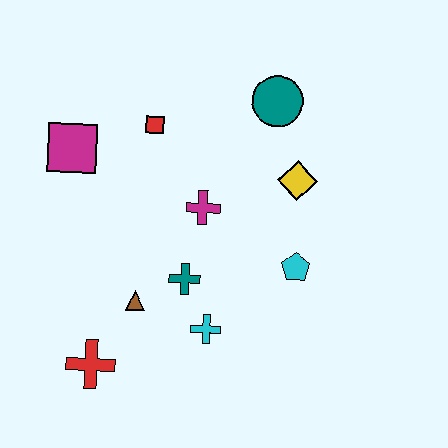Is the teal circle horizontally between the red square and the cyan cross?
No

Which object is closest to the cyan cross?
The teal cross is closest to the cyan cross.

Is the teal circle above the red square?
Yes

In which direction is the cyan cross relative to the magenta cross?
The cyan cross is below the magenta cross.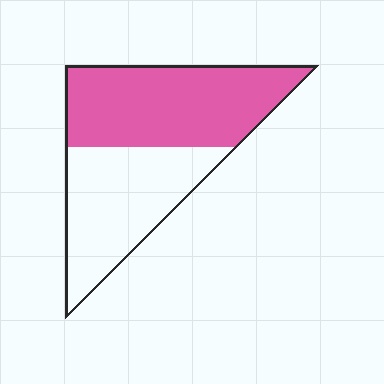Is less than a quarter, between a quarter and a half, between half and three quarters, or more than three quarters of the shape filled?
Between half and three quarters.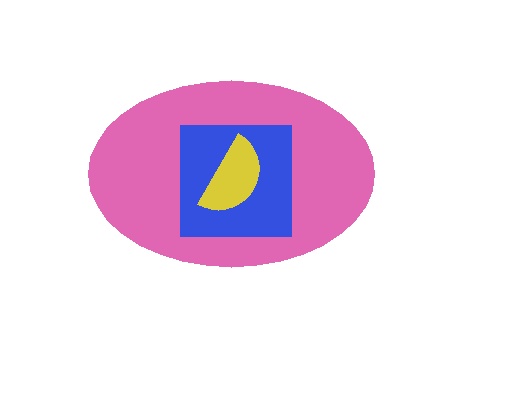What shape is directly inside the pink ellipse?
The blue square.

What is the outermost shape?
The pink ellipse.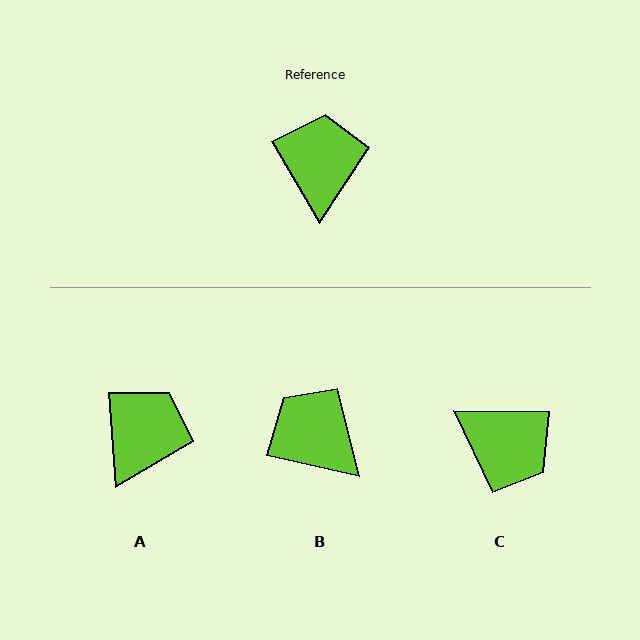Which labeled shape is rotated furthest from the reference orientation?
C, about 121 degrees away.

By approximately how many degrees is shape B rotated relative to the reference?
Approximately 47 degrees counter-clockwise.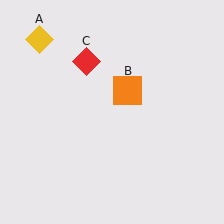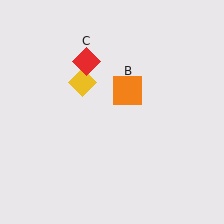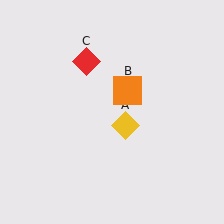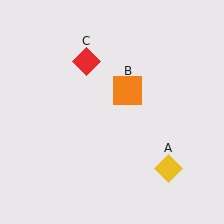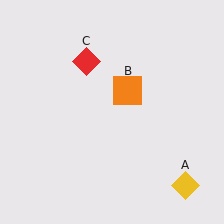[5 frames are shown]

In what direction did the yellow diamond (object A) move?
The yellow diamond (object A) moved down and to the right.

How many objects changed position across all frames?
1 object changed position: yellow diamond (object A).